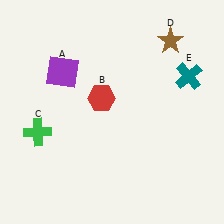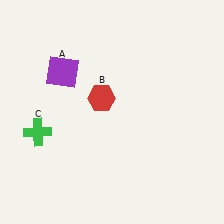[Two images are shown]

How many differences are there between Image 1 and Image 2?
There are 2 differences between the two images.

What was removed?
The brown star (D), the teal cross (E) were removed in Image 2.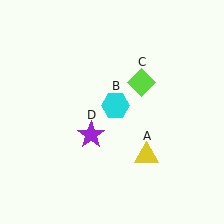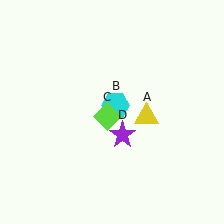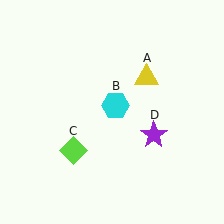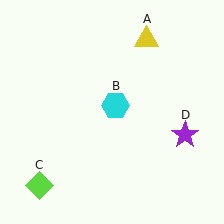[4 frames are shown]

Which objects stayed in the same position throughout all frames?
Cyan hexagon (object B) remained stationary.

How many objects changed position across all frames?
3 objects changed position: yellow triangle (object A), lime diamond (object C), purple star (object D).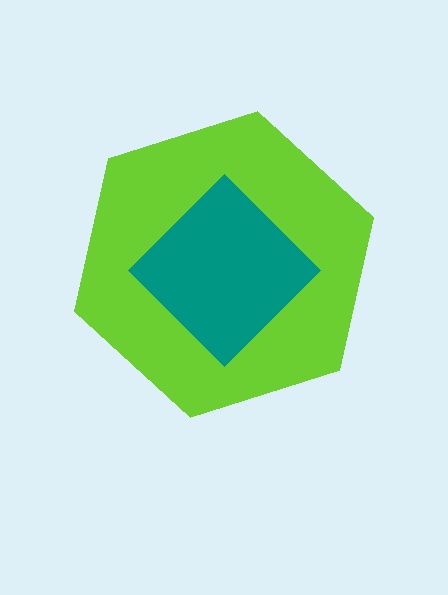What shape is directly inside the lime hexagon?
The teal diamond.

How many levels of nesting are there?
2.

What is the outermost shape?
The lime hexagon.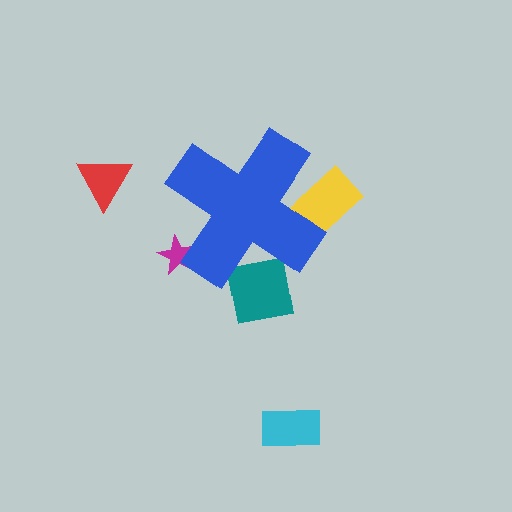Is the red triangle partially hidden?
No, the red triangle is fully visible.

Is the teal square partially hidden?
Yes, the teal square is partially hidden behind the blue cross.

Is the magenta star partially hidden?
Yes, the magenta star is partially hidden behind the blue cross.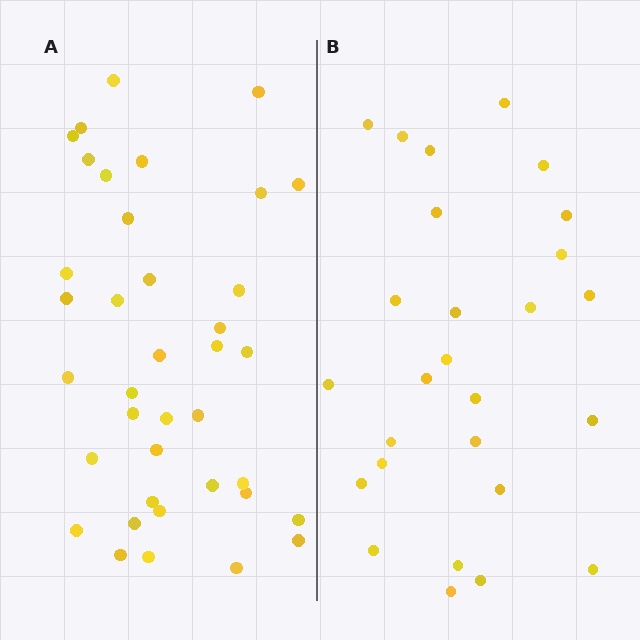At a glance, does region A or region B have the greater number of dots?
Region A (the left region) has more dots.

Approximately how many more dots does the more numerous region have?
Region A has roughly 12 or so more dots than region B.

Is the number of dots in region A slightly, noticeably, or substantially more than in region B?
Region A has noticeably more, but not dramatically so. The ratio is roughly 1.4 to 1.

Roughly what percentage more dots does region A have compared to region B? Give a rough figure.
About 40% more.